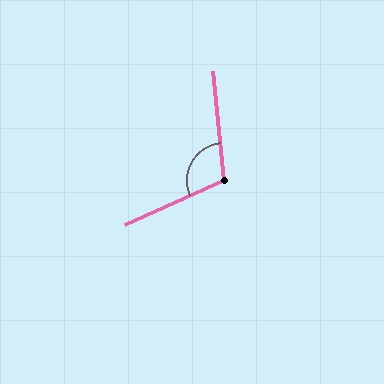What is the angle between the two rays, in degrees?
Approximately 108 degrees.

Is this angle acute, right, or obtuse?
It is obtuse.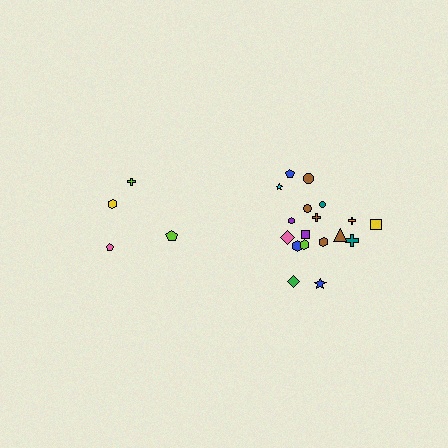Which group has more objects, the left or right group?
The right group.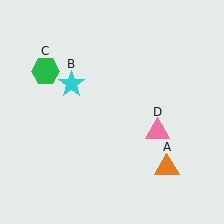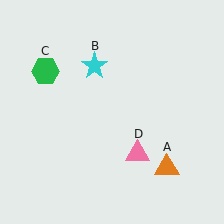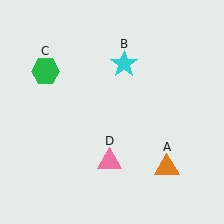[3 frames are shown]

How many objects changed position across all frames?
2 objects changed position: cyan star (object B), pink triangle (object D).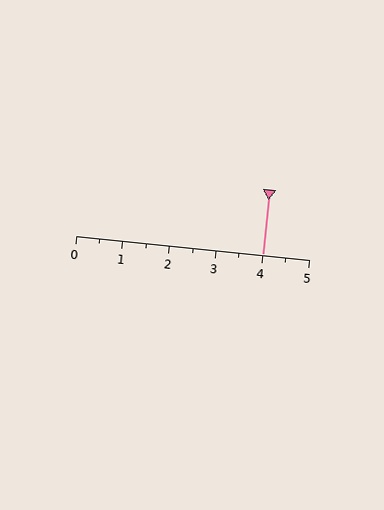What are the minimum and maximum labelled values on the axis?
The axis runs from 0 to 5.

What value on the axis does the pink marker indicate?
The marker indicates approximately 4.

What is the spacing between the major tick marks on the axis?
The major ticks are spaced 1 apart.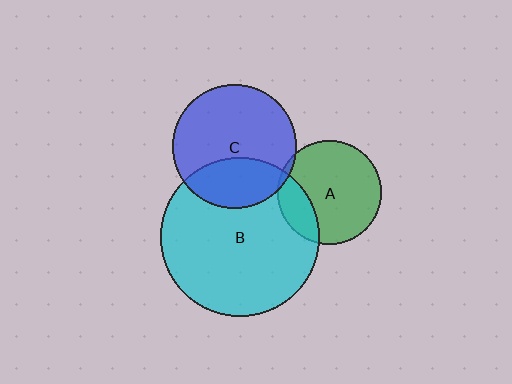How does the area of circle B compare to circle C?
Approximately 1.7 times.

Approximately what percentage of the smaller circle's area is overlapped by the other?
Approximately 5%.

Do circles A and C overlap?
Yes.